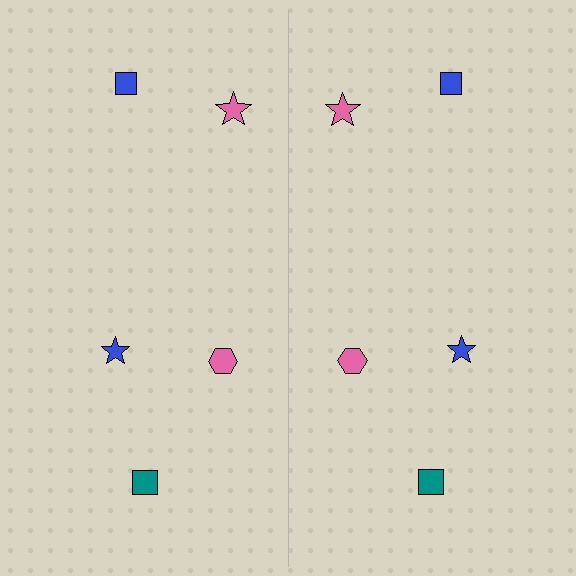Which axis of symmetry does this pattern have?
The pattern has a vertical axis of symmetry running through the center of the image.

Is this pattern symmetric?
Yes, this pattern has bilateral (reflection) symmetry.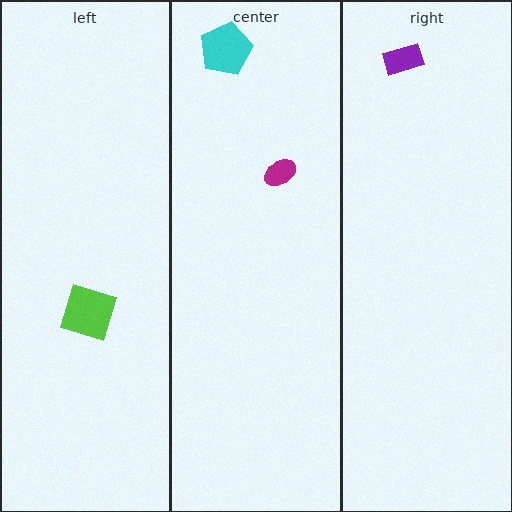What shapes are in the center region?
The cyan pentagon, the magenta ellipse.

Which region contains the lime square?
The left region.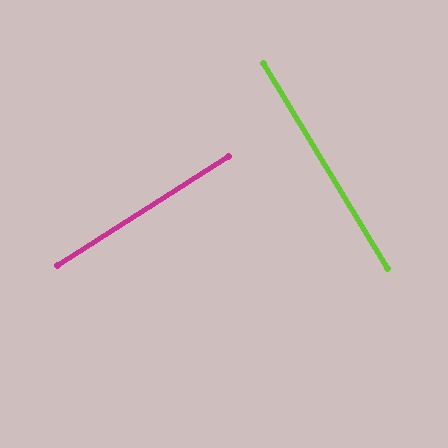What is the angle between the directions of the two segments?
Approximately 89 degrees.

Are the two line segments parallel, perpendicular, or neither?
Perpendicular — they meet at approximately 89°.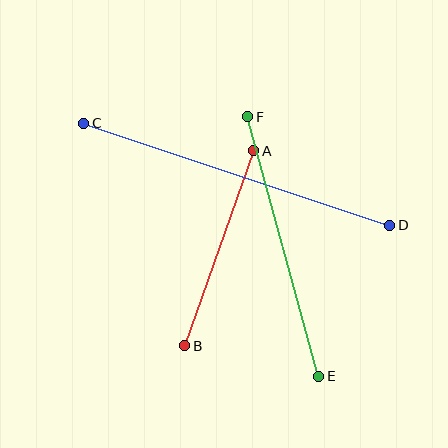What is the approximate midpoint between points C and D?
The midpoint is at approximately (237, 174) pixels.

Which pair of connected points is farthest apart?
Points C and D are farthest apart.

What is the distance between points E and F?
The distance is approximately 269 pixels.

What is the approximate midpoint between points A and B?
The midpoint is at approximately (219, 248) pixels.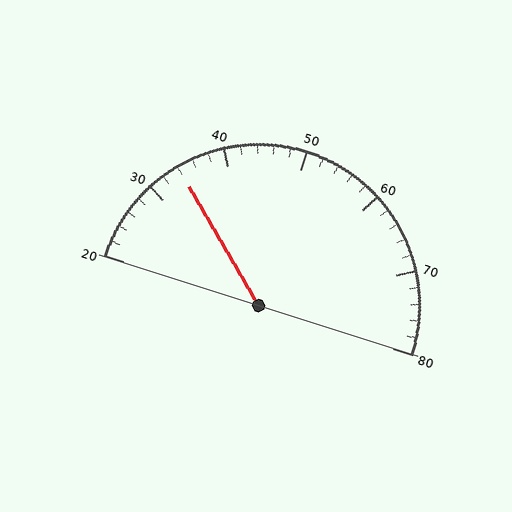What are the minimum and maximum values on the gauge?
The gauge ranges from 20 to 80.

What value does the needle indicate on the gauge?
The needle indicates approximately 34.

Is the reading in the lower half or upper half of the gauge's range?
The reading is in the lower half of the range (20 to 80).